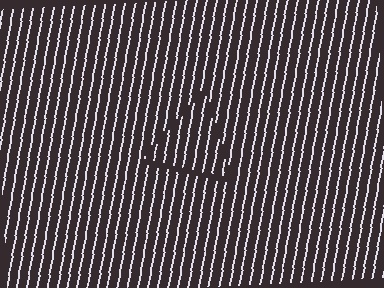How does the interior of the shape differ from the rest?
The interior of the shape contains the same grating, shifted by half a period — the contour is defined by the phase discontinuity where line-ends from the inner and outer gratings abut.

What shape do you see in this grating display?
An illusory triangle. The interior of the shape contains the same grating, shifted by half a period — the contour is defined by the phase discontinuity where line-ends from the inner and outer gratings abut.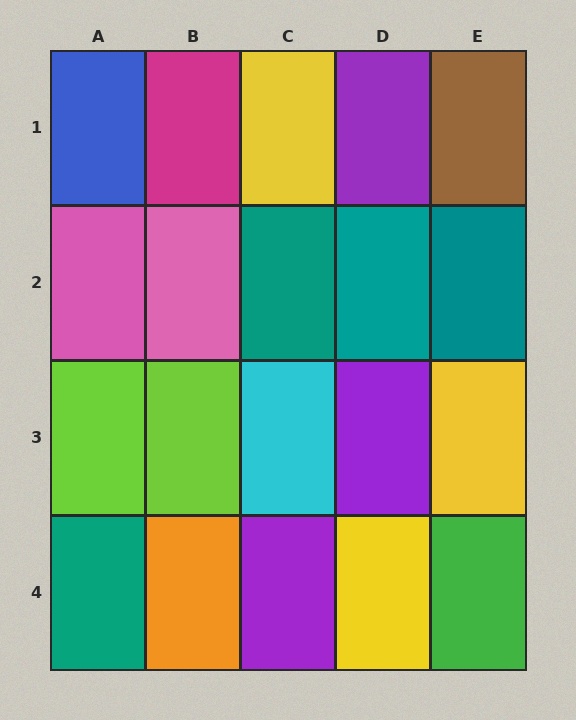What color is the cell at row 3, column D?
Purple.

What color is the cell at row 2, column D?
Teal.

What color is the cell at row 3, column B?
Lime.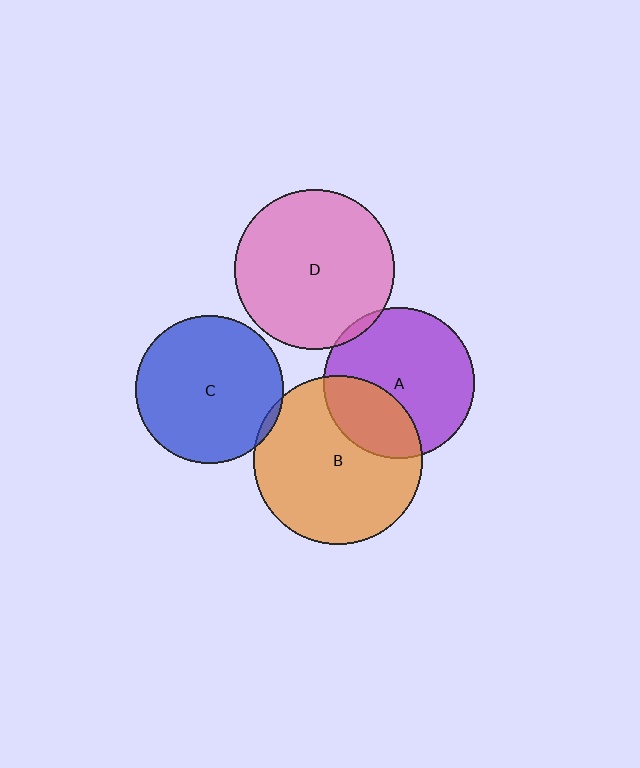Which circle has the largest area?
Circle B (orange).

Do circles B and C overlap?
Yes.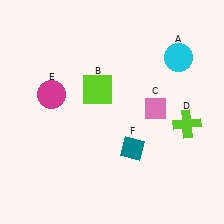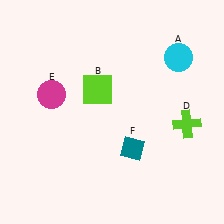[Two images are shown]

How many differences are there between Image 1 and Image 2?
There is 1 difference between the two images.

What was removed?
The pink diamond (C) was removed in Image 2.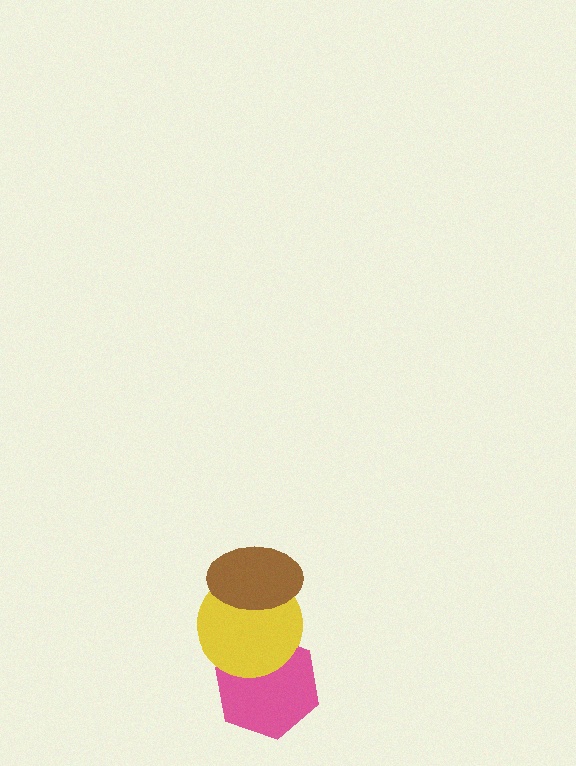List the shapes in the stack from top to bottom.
From top to bottom: the brown ellipse, the yellow circle, the pink hexagon.